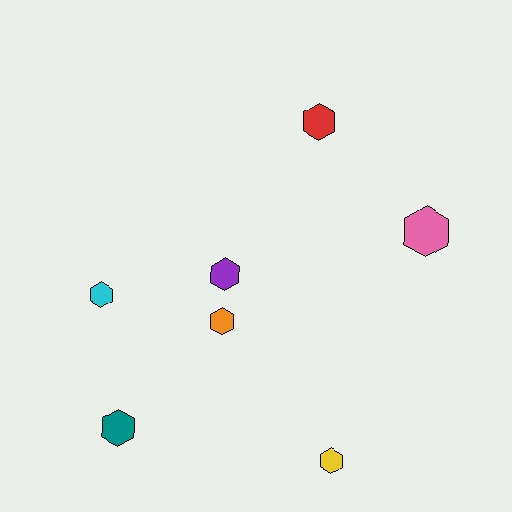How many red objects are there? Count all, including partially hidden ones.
There is 1 red object.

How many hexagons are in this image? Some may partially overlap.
There are 7 hexagons.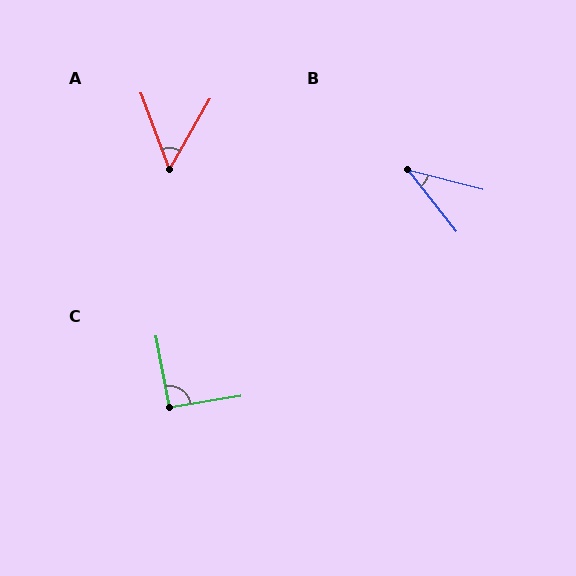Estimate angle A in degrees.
Approximately 50 degrees.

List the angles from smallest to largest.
B (37°), A (50°), C (92°).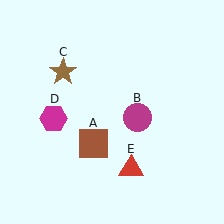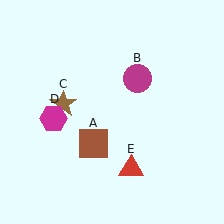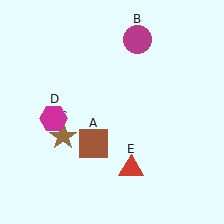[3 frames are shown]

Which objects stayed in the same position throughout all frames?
Brown square (object A) and magenta hexagon (object D) and red triangle (object E) remained stationary.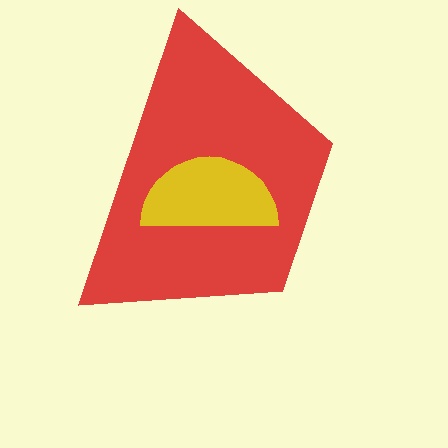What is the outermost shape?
The red trapezoid.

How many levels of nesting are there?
2.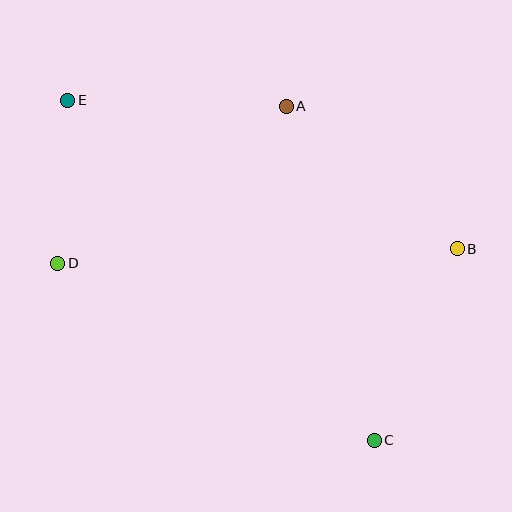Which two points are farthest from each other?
Points C and E are farthest from each other.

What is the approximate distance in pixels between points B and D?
The distance between B and D is approximately 400 pixels.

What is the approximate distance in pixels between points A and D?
The distance between A and D is approximately 278 pixels.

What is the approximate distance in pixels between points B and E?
The distance between B and E is approximately 417 pixels.